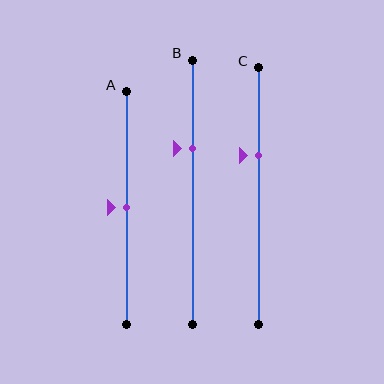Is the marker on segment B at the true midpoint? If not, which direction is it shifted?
No, the marker on segment B is shifted upward by about 16% of the segment length.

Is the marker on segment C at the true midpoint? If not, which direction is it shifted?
No, the marker on segment C is shifted upward by about 16% of the segment length.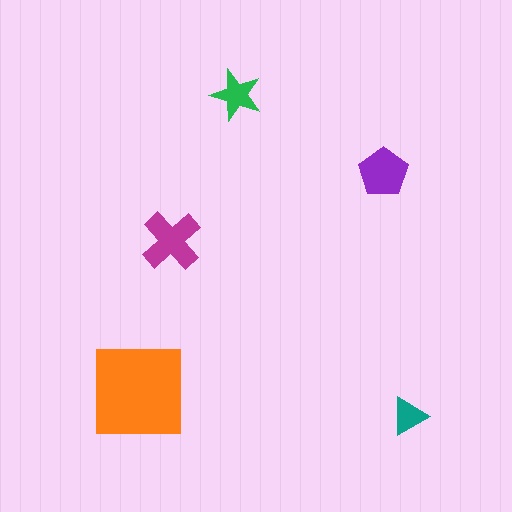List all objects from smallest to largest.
The teal triangle, the green star, the purple pentagon, the magenta cross, the orange square.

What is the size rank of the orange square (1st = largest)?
1st.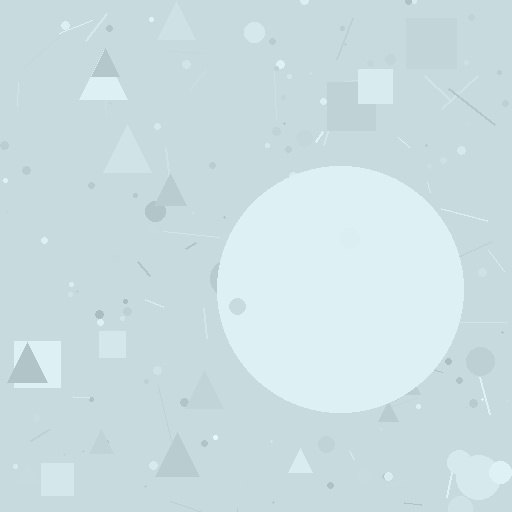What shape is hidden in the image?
A circle is hidden in the image.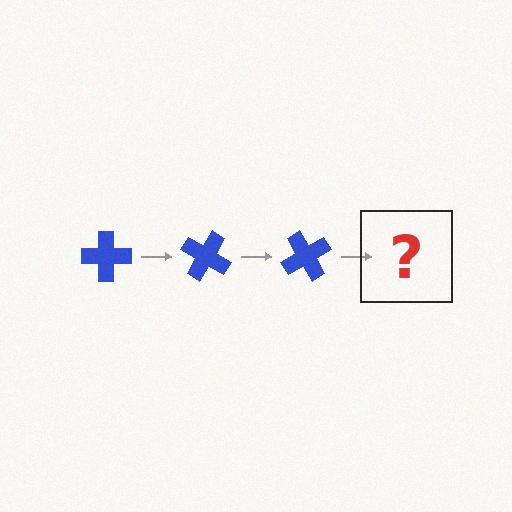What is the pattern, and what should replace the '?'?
The pattern is that the cross rotates 30 degrees each step. The '?' should be a blue cross rotated 90 degrees.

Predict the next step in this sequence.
The next step is a blue cross rotated 90 degrees.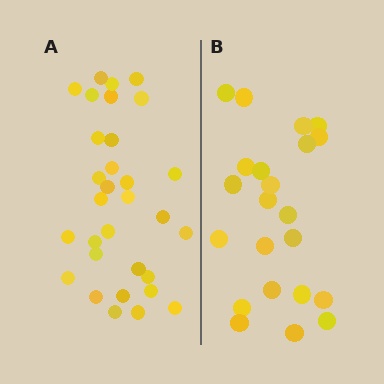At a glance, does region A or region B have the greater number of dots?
Region A (the left region) has more dots.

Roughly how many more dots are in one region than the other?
Region A has roughly 8 or so more dots than region B.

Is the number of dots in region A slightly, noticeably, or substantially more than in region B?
Region A has noticeably more, but not dramatically so. The ratio is roughly 1.4 to 1.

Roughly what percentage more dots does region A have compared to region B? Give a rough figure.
About 40% more.